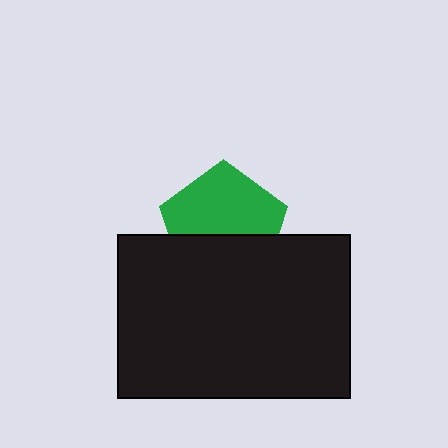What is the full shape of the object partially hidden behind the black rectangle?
The partially hidden object is a green pentagon.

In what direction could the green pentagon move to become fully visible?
The green pentagon could move up. That would shift it out from behind the black rectangle entirely.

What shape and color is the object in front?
The object in front is a black rectangle.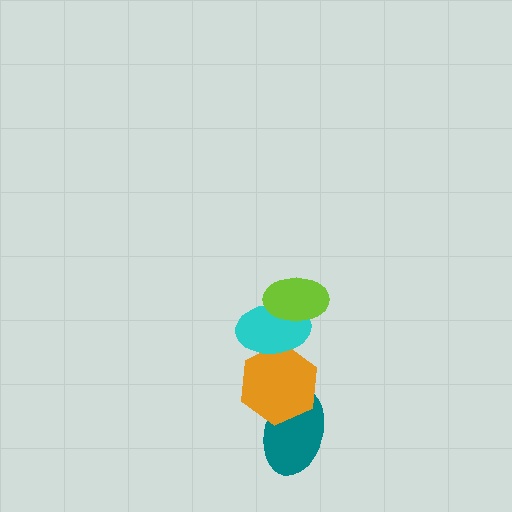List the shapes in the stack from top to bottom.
From top to bottom: the lime ellipse, the cyan ellipse, the orange hexagon, the teal ellipse.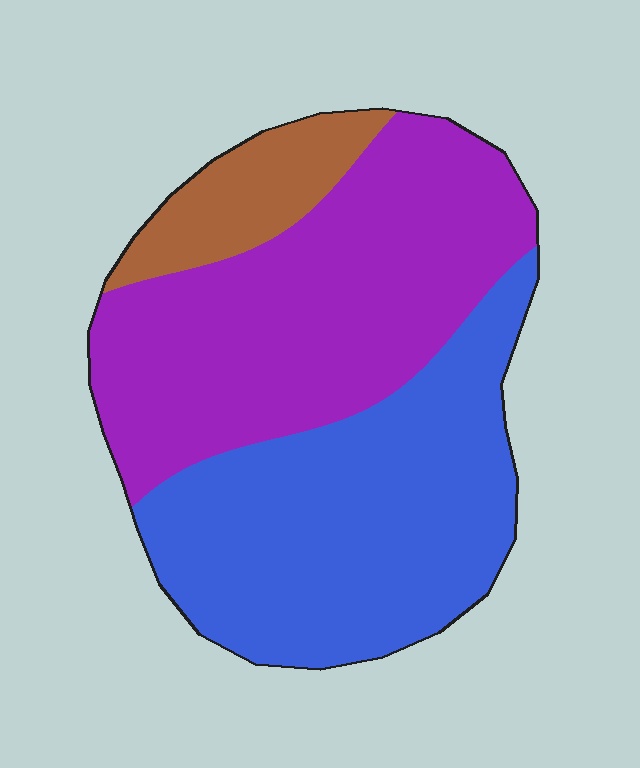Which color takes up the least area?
Brown, at roughly 10%.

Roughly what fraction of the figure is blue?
Blue covers about 45% of the figure.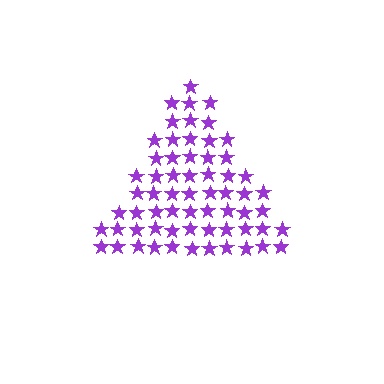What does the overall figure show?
The overall figure shows a triangle.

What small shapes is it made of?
It is made of small stars.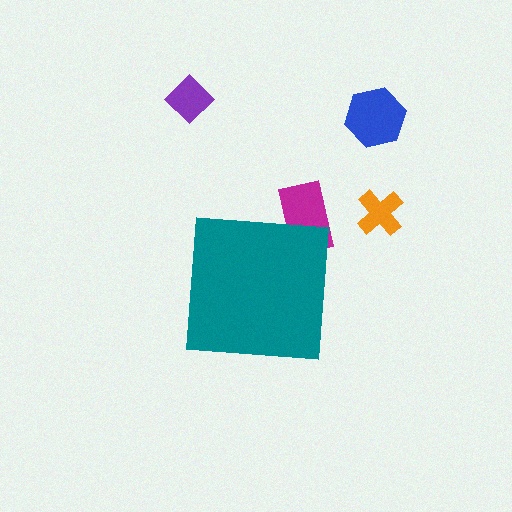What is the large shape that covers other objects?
A teal square.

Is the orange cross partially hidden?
No, the orange cross is fully visible.